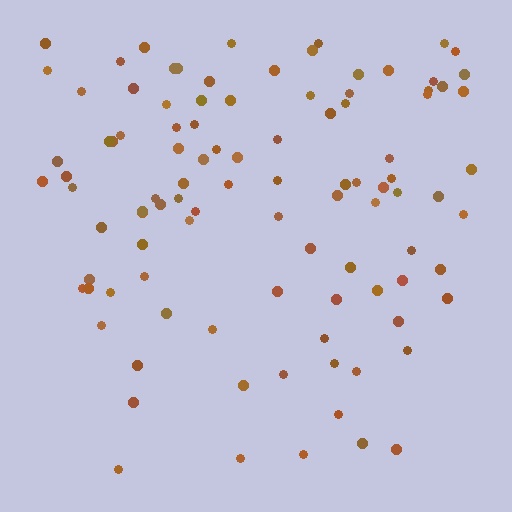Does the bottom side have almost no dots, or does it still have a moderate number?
Still a moderate number, just noticeably fewer than the top.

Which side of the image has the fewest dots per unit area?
The bottom.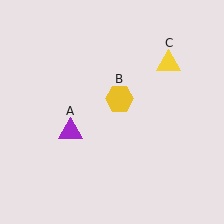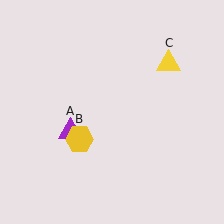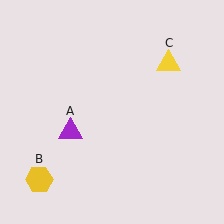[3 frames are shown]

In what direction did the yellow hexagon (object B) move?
The yellow hexagon (object B) moved down and to the left.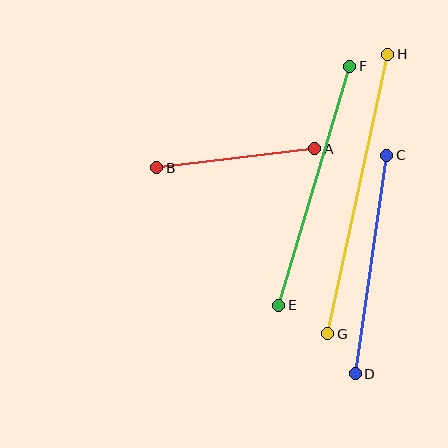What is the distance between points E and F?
The distance is approximately 249 pixels.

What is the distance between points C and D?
The distance is approximately 221 pixels.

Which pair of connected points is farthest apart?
Points G and H are farthest apart.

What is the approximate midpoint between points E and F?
The midpoint is at approximately (314, 186) pixels.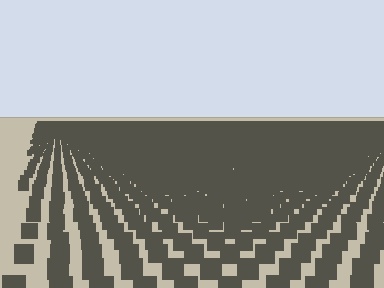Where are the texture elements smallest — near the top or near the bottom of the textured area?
Near the top.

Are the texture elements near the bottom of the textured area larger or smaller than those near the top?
Larger. Near the bottom, elements are closer to the viewer and appear at a bigger on-screen size.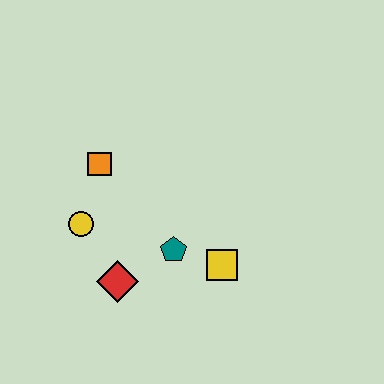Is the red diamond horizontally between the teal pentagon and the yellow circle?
Yes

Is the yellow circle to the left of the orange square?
Yes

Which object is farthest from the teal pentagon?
The orange square is farthest from the teal pentagon.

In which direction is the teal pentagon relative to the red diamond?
The teal pentagon is to the right of the red diamond.